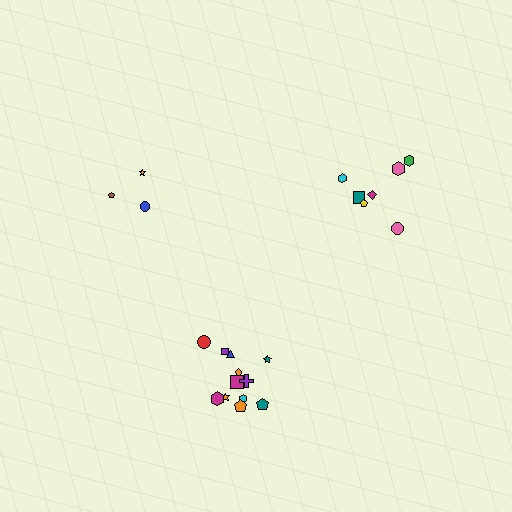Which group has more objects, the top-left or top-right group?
The top-right group.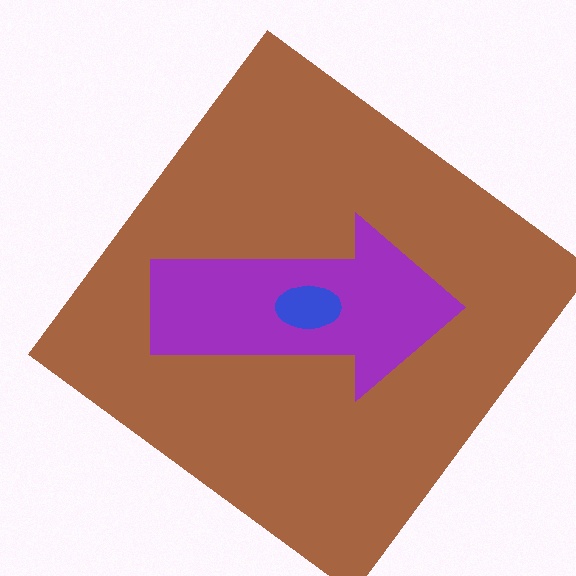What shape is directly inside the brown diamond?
The purple arrow.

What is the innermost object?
The blue ellipse.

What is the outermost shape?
The brown diamond.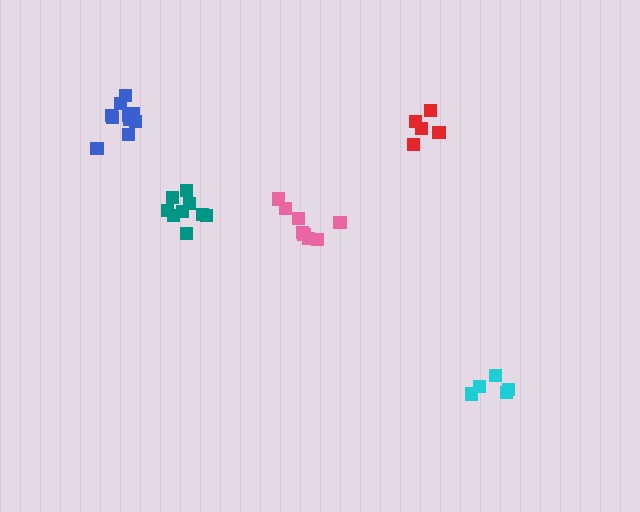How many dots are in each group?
Group 1: 9 dots, Group 2: 10 dots, Group 3: 8 dots, Group 4: 5 dots, Group 5: 5 dots (37 total).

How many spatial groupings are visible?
There are 5 spatial groupings.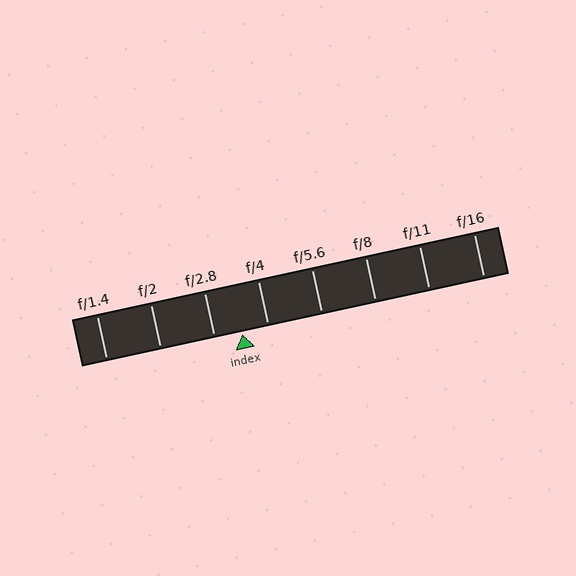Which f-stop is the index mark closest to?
The index mark is closest to f/4.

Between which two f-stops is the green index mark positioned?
The index mark is between f/2.8 and f/4.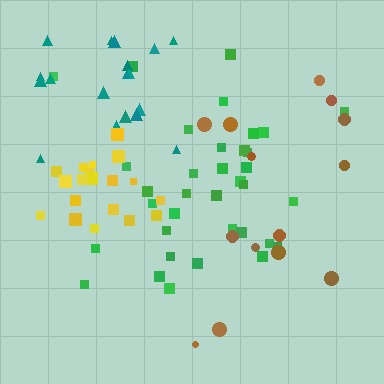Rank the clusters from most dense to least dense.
yellow, teal, green, brown.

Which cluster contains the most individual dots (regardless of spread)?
Green (35).